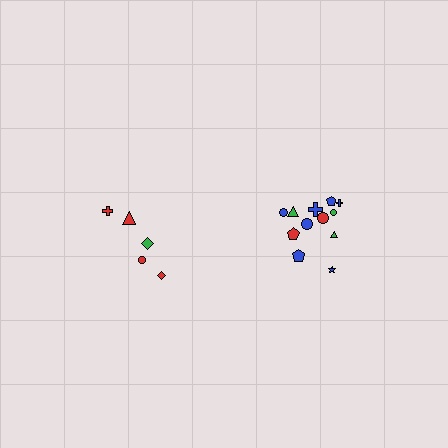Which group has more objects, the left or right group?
The right group.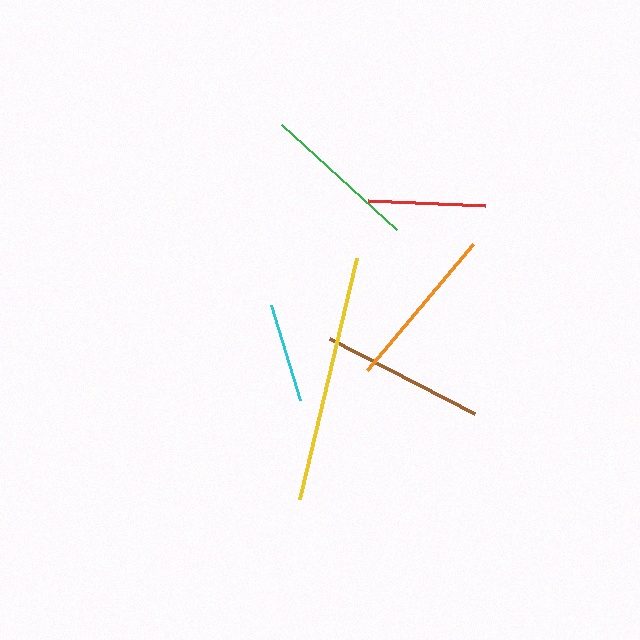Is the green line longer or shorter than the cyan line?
The green line is longer than the cyan line.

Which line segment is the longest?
The yellow line is the longest at approximately 248 pixels.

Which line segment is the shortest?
The cyan line is the shortest at approximately 99 pixels.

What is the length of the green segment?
The green segment is approximately 156 pixels long.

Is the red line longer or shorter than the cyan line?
The red line is longer than the cyan line.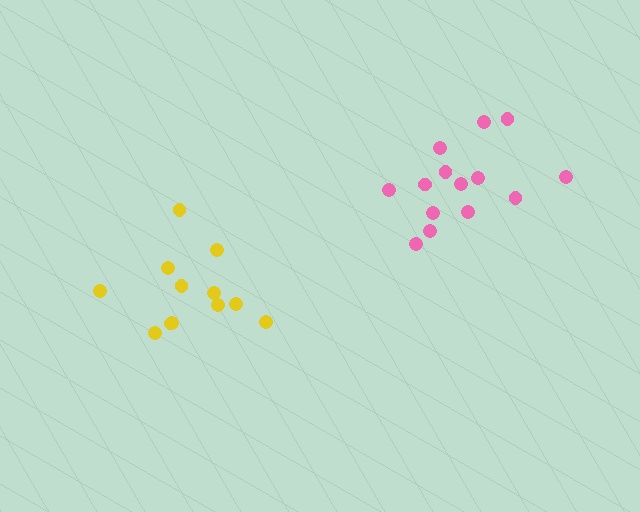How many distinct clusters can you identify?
There are 2 distinct clusters.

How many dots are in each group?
Group 1: 14 dots, Group 2: 12 dots (26 total).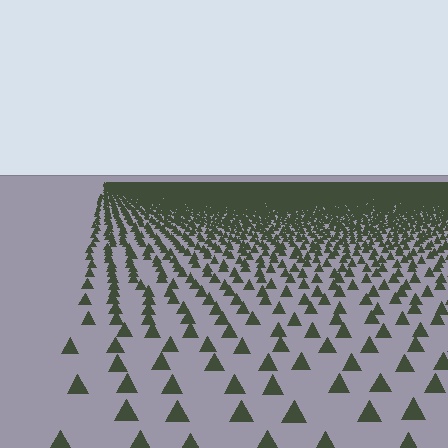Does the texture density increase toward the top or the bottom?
Density increases toward the top.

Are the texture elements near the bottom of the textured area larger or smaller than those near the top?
Larger. Near the bottom, elements are closer to the viewer and appear at a bigger on-screen size.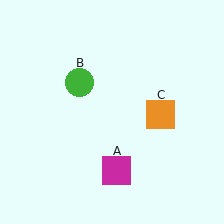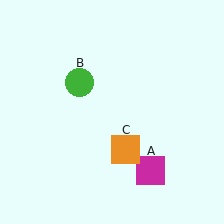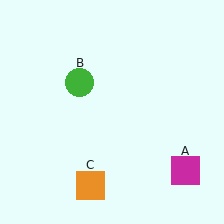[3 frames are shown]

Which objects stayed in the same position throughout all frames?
Green circle (object B) remained stationary.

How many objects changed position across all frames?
2 objects changed position: magenta square (object A), orange square (object C).